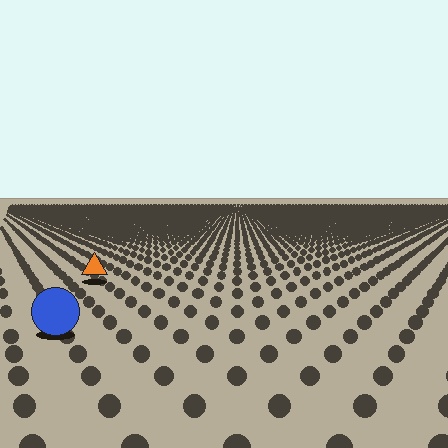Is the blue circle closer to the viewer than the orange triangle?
Yes. The blue circle is closer — you can tell from the texture gradient: the ground texture is coarser near it.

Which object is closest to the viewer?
The blue circle is closest. The texture marks near it are larger and more spread out.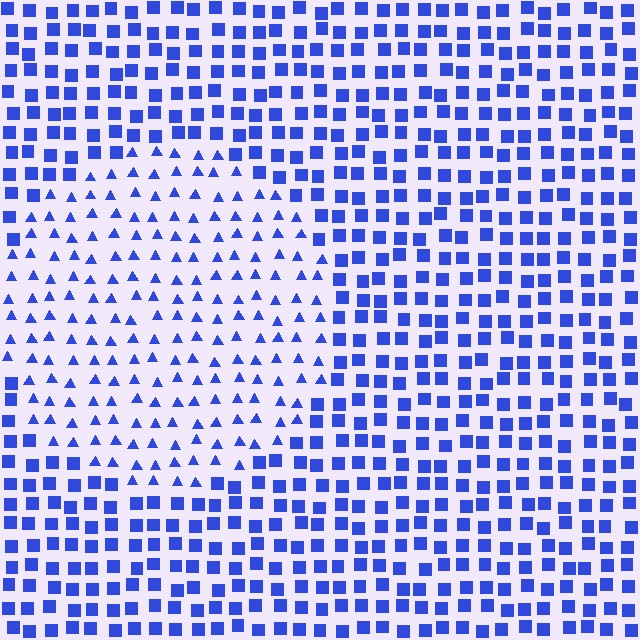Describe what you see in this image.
The image is filled with small blue elements arranged in a uniform grid. A circle-shaped region contains triangles, while the surrounding area contains squares. The boundary is defined purely by the change in element shape.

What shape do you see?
I see a circle.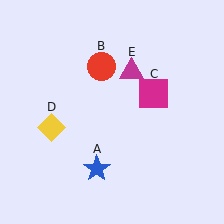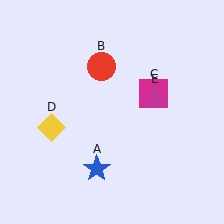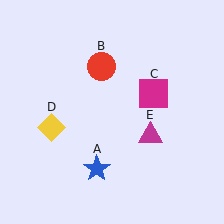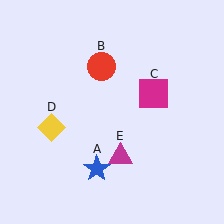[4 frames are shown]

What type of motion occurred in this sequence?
The magenta triangle (object E) rotated clockwise around the center of the scene.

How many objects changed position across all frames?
1 object changed position: magenta triangle (object E).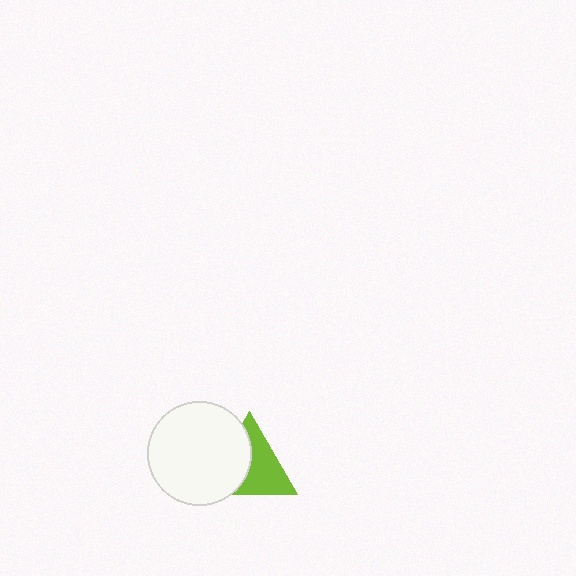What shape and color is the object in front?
The object in front is a white circle.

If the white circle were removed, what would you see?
You would see the complete lime triangle.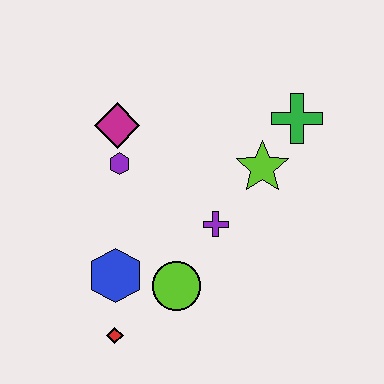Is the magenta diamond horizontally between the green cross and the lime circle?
No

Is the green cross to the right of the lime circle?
Yes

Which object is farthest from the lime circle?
The green cross is farthest from the lime circle.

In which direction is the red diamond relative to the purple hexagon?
The red diamond is below the purple hexagon.